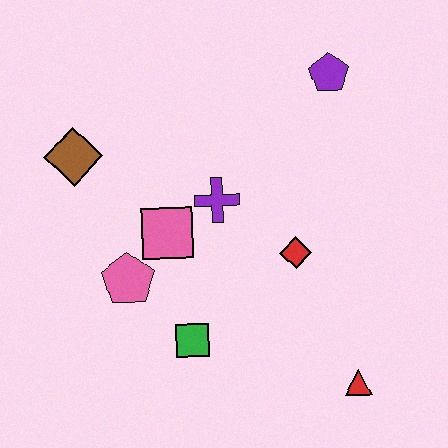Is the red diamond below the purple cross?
Yes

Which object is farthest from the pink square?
The red triangle is farthest from the pink square.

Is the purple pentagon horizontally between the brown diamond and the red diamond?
No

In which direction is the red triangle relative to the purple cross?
The red triangle is below the purple cross.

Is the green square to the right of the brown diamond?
Yes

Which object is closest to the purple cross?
The pink square is closest to the purple cross.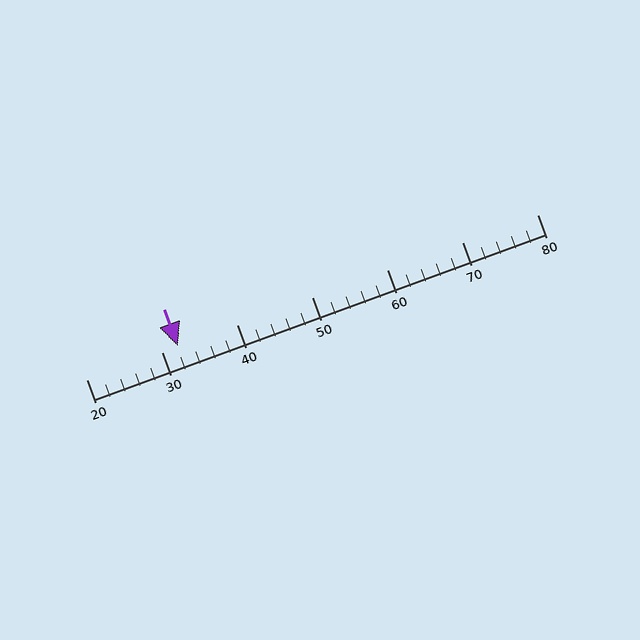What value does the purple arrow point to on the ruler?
The purple arrow points to approximately 32.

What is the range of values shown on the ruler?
The ruler shows values from 20 to 80.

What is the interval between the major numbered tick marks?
The major tick marks are spaced 10 units apart.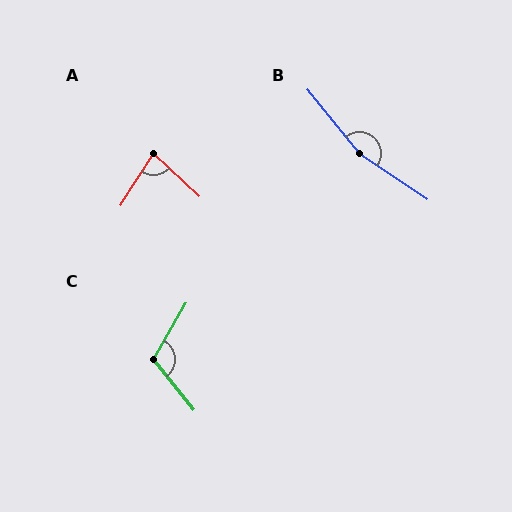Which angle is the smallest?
A, at approximately 80 degrees.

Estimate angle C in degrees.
Approximately 111 degrees.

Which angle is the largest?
B, at approximately 163 degrees.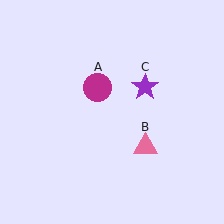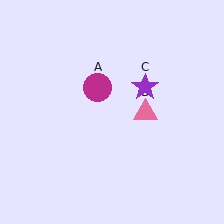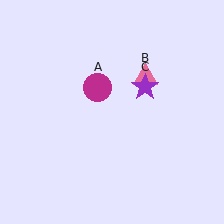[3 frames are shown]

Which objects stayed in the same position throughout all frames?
Magenta circle (object A) and purple star (object C) remained stationary.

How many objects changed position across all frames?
1 object changed position: pink triangle (object B).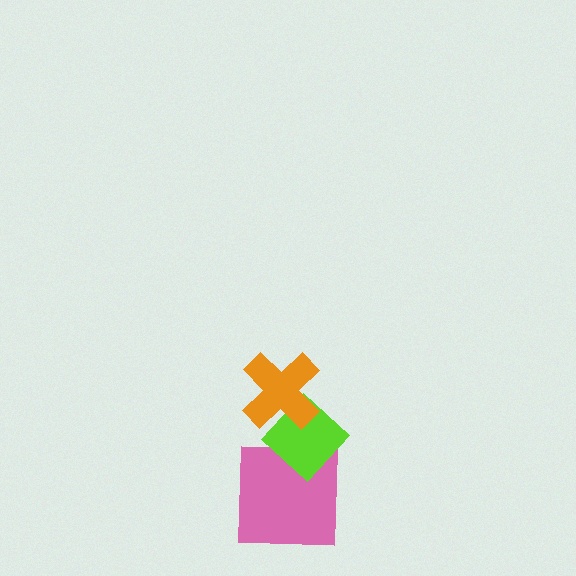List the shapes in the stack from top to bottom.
From top to bottom: the orange cross, the lime diamond, the pink square.